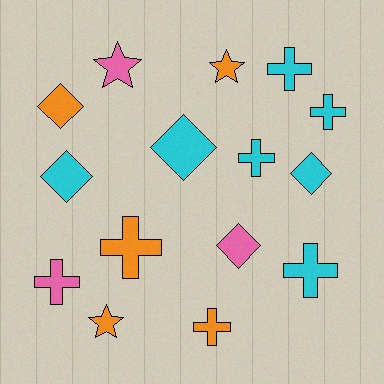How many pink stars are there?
There is 1 pink star.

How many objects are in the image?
There are 15 objects.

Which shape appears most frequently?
Cross, with 7 objects.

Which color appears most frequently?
Cyan, with 7 objects.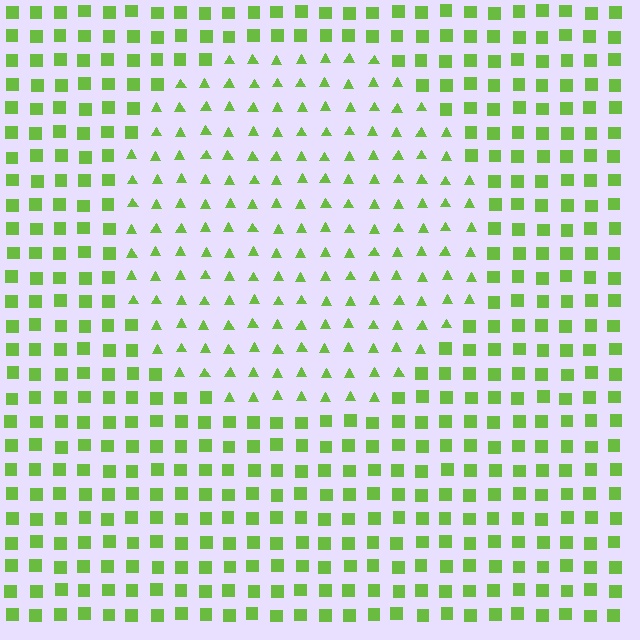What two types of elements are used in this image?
The image uses triangles inside the circle region and squares outside it.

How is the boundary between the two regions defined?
The boundary is defined by a change in element shape: triangles inside vs. squares outside. All elements share the same color and spacing.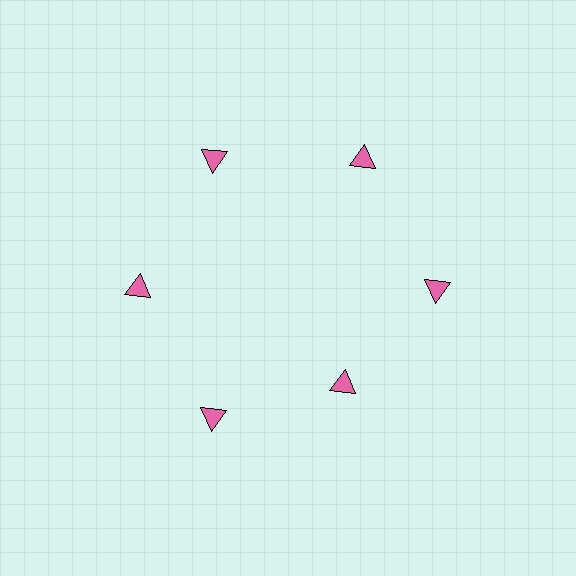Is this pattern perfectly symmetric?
No. The 6 pink triangles are arranged in a ring, but one element near the 5 o'clock position is pulled inward toward the center, breaking the 6-fold rotational symmetry.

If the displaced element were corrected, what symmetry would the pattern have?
It would have 6-fold rotational symmetry — the pattern would map onto itself every 60 degrees.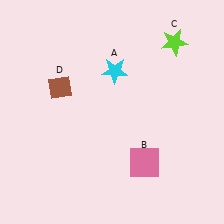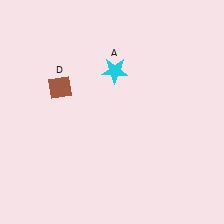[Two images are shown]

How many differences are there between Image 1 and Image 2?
There are 2 differences between the two images.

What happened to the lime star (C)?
The lime star (C) was removed in Image 2. It was in the top-right area of Image 1.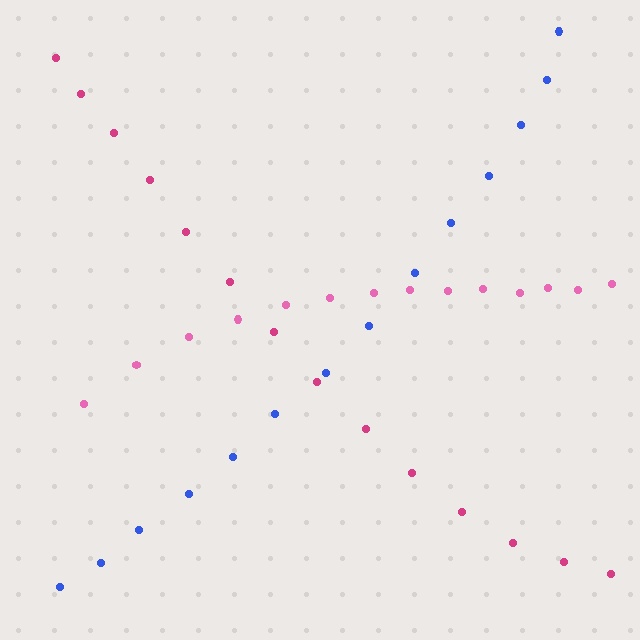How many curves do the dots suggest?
There are 3 distinct paths.